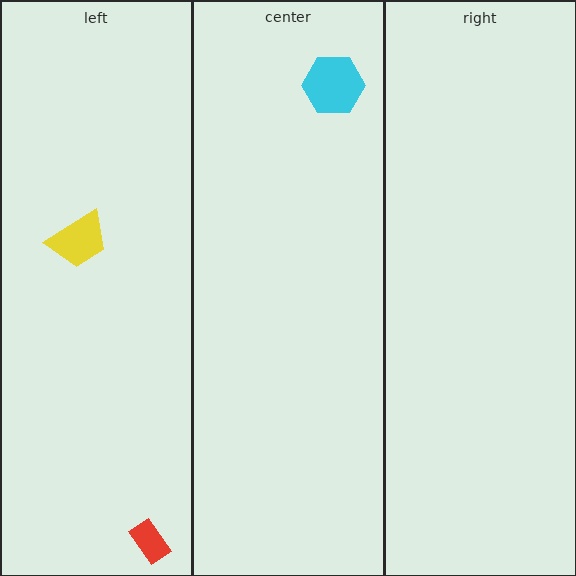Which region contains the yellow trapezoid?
The left region.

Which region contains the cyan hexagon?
The center region.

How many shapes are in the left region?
2.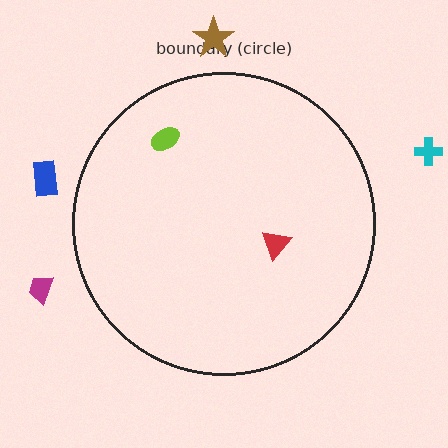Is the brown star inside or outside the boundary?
Outside.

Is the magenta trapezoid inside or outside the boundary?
Outside.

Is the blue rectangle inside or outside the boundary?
Outside.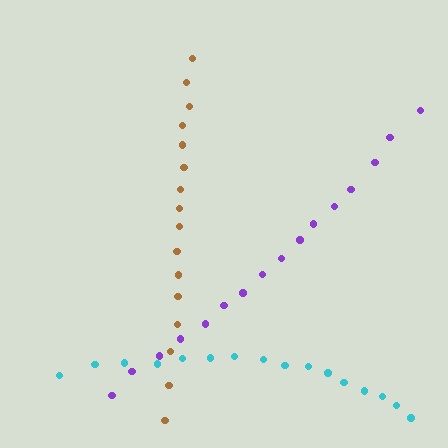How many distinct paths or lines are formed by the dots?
There are 3 distinct paths.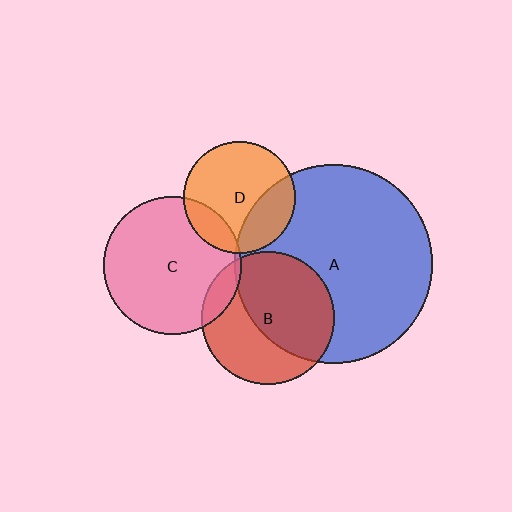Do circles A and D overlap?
Yes.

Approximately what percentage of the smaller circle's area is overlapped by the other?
Approximately 25%.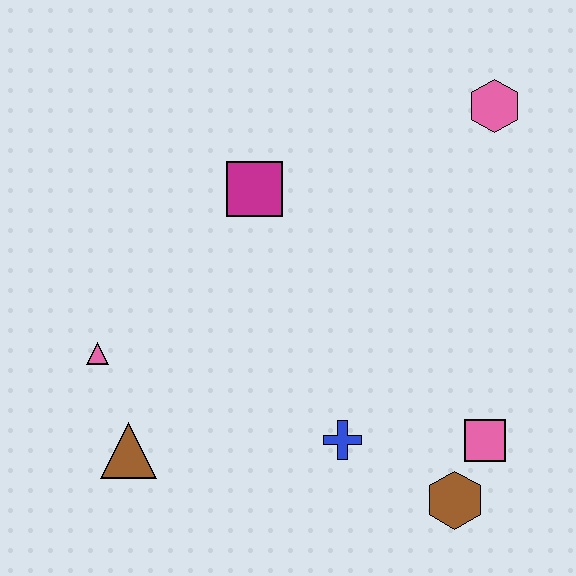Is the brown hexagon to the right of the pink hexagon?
No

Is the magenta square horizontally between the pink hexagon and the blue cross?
No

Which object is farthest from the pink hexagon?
The brown triangle is farthest from the pink hexagon.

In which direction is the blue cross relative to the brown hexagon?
The blue cross is to the left of the brown hexagon.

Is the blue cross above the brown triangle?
Yes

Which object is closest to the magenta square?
The pink triangle is closest to the magenta square.